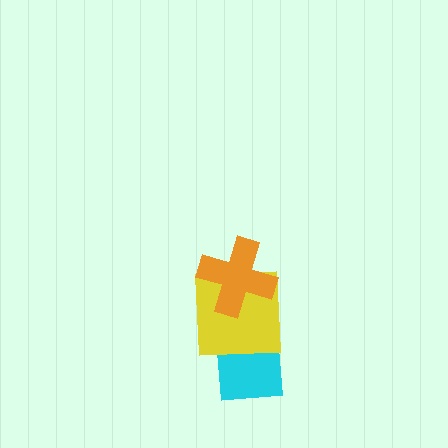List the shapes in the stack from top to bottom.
From top to bottom: the orange cross, the yellow square, the cyan square.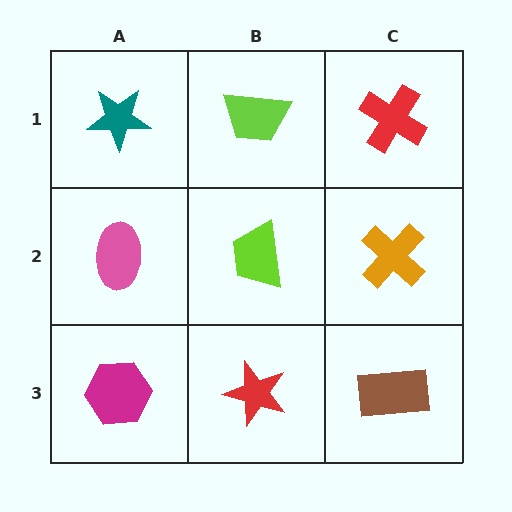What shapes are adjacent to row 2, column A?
A teal star (row 1, column A), a magenta hexagon (row 3, column A), a lime trapezoid (row 2, column B).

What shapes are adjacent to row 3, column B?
A lime trapezoid (row 2, column B), a magenta hexagon (row 3, column A), a brown rectangle (row 3, column C).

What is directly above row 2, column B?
A lime trapezoid.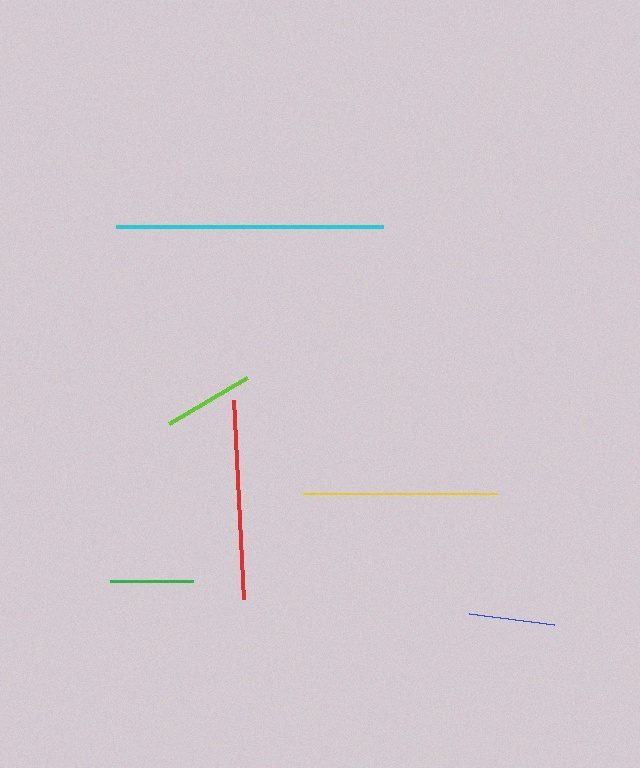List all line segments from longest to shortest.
From longest to shortest: cyan, red, yellow, lime, blue, green.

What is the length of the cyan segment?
The cyan segment is approximately 267 pixels long.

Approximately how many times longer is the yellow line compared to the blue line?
The yellow line is approximately 2.3 times the length of the blue line.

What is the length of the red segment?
The red segment is approximately 199 pixels long.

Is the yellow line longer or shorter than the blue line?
The yellow line is longer than the blue line.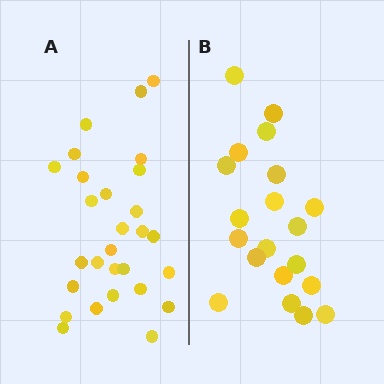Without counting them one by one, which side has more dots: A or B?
Region A (the left region) has more dots.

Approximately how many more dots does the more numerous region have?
Region A has roughly 8 or so more dots than region B.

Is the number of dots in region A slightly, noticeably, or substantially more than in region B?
Region A has noticeably more, but not dramatically so. The ratio is roughly 1.4 to 1.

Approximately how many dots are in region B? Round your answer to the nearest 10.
About 20 dots.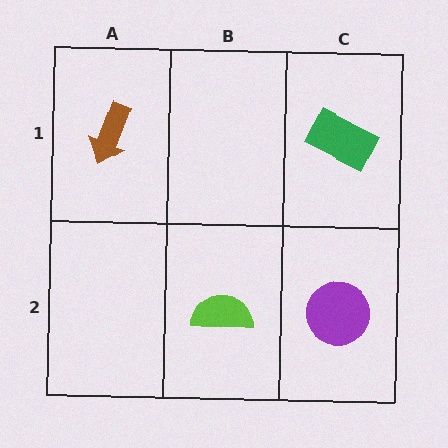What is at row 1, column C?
A green rectangle.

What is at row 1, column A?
A brown arrow.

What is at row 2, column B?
A lime semicircle.